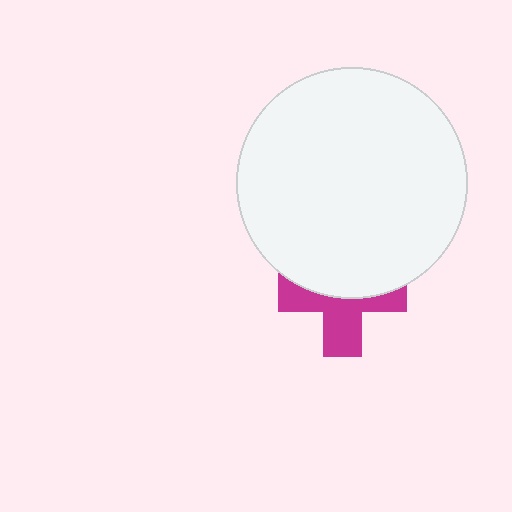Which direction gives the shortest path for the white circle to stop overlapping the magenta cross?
Moving up gives the shortest separation.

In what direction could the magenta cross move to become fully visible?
The magenta cross could move down. That would shift it out from behind the white circle entirely.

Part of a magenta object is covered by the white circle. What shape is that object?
It is a cross.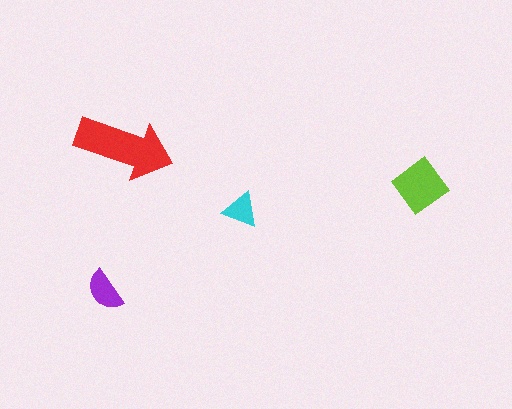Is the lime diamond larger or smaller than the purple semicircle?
Larger.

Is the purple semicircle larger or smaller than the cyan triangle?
Larger.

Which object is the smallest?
The cyan triangle.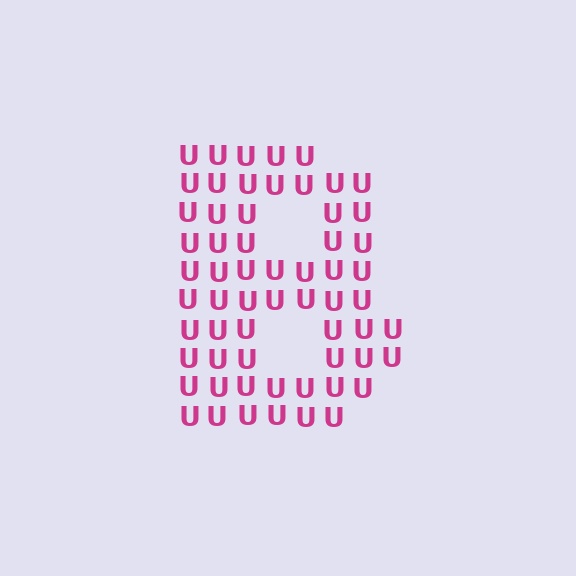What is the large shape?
The large shape is the letter B.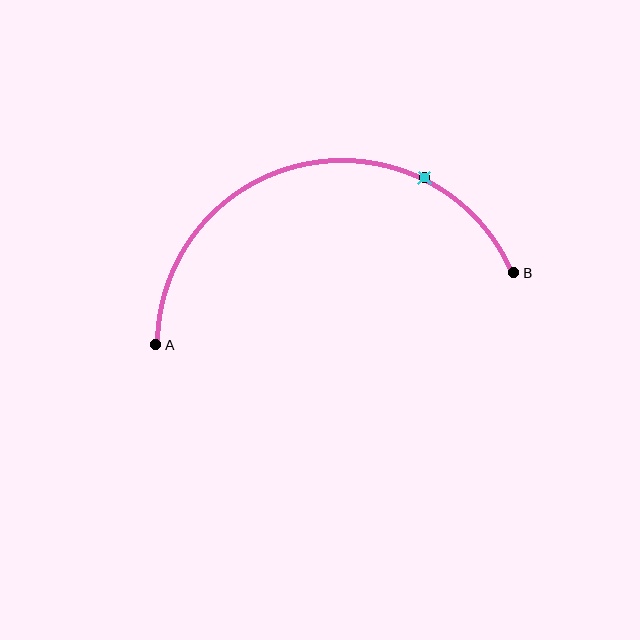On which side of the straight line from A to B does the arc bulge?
The arc bulges above the straight line connecting A and B.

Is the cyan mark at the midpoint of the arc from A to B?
No. The cyan mark lies on the arc but is closer to endpoint B. The arc midpoint would be at the point on the curve equidistant along the arc from both A and B.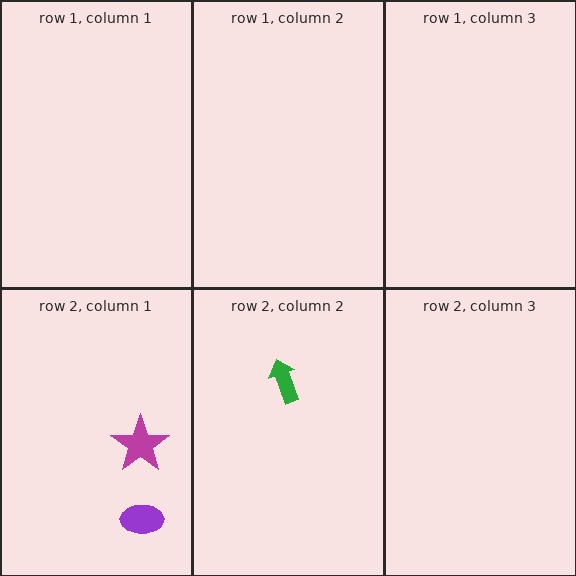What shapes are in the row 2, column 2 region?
The green arrow.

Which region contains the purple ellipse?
The row 2, column 1 region.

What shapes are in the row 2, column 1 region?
The purple ellipse, the magenta star.